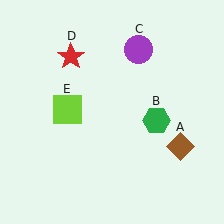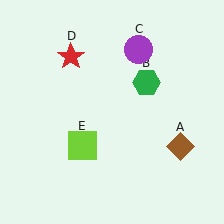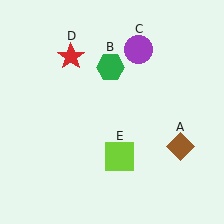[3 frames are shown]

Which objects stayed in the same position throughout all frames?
Brown diamond (object A) and purple circle (object C) and red star (object D) remained stationary.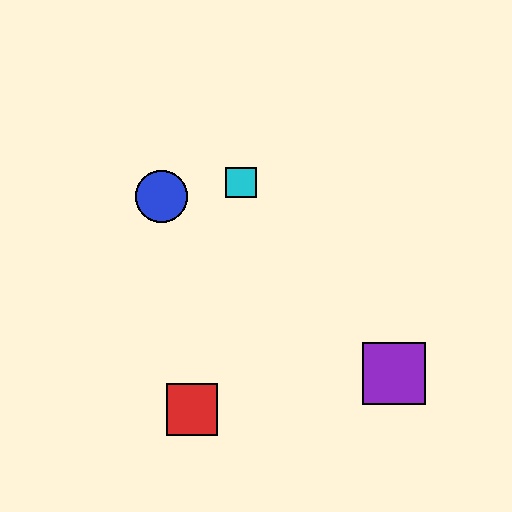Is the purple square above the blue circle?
No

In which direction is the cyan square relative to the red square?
The cyan square is above the red square.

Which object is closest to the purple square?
The red square is closest to the purple square.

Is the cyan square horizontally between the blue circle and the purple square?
Yes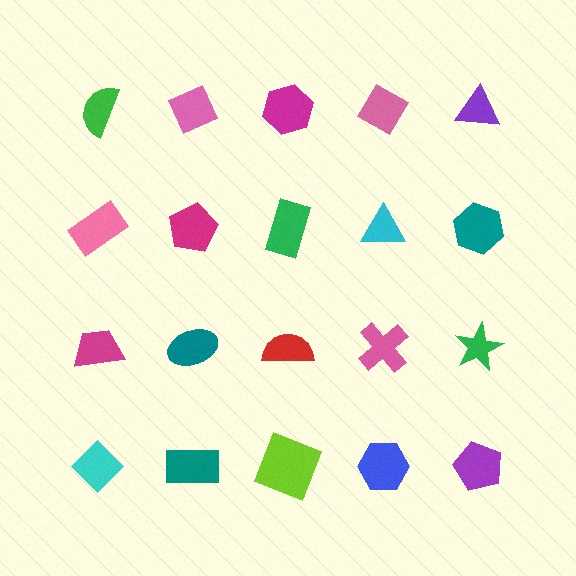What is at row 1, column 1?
A green semicircle.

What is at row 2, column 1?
A pink rectangle.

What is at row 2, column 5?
A teal hexagon.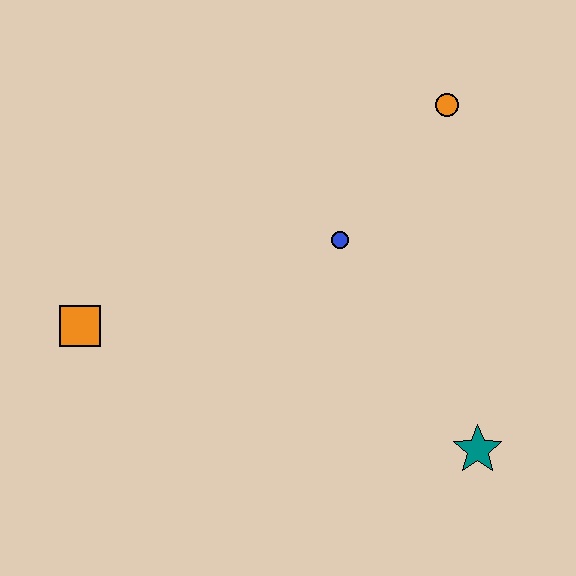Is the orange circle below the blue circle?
No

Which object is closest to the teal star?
The blue circle is closest to the teal star.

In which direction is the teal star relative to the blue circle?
The teal star is below the blue circle.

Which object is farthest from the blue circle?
The orange square is farthest from the blue circle.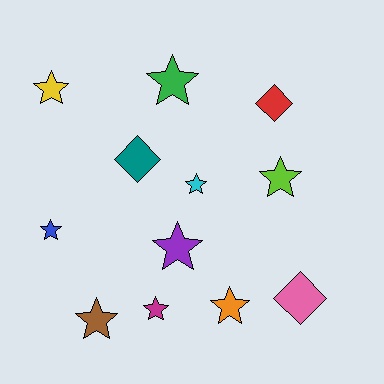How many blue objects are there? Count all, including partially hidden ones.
There is 1 blue object.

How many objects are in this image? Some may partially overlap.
There are 12 objects.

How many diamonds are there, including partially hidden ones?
There are 3 diamonds.